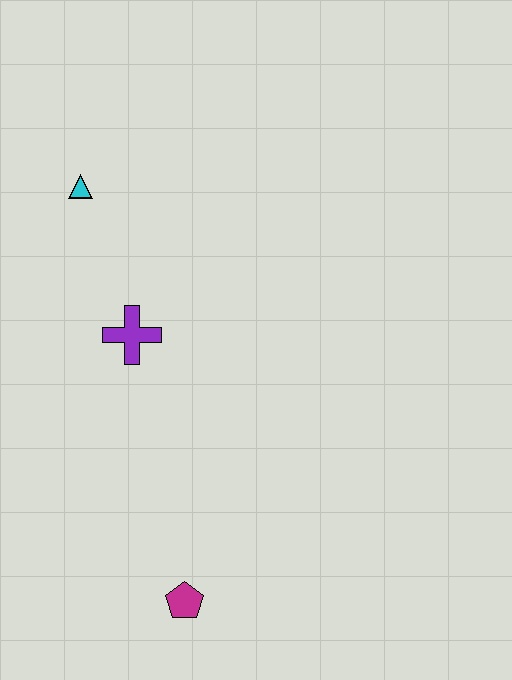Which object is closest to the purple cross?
The cyan triangle is closest to the purple cross.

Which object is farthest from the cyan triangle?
The magenta pentagon is farthest from the cyan triangle.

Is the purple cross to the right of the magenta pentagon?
No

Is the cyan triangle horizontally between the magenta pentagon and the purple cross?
No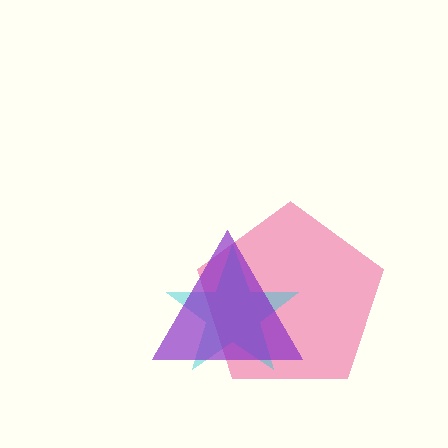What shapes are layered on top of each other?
The layered shapes are: a pink pentagon, a cyan star, a purple triangle.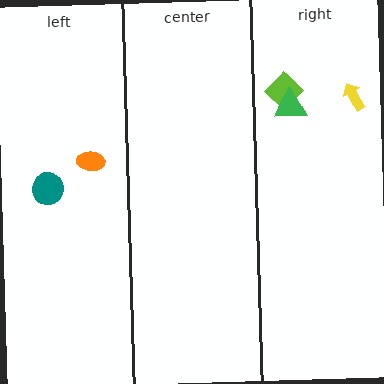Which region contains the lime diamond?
The right region.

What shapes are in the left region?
The teal circle, the orange ellipse.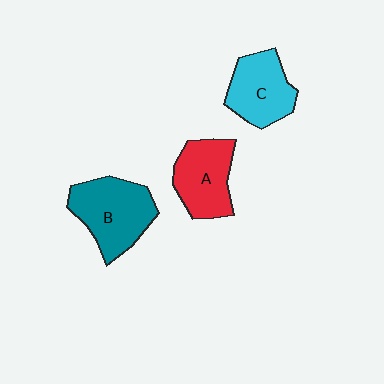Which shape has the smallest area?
Shape C (cyan).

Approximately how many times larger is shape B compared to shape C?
Approximately 1.3 times.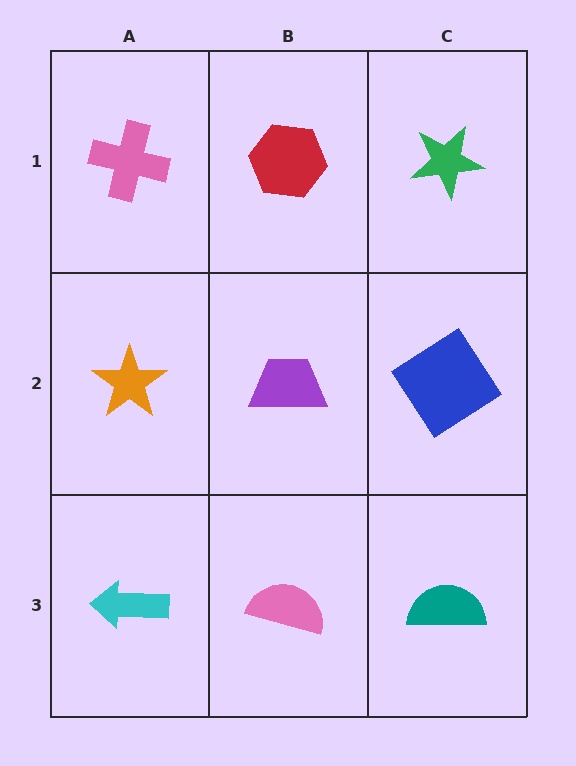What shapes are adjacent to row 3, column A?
An orange star (row 2, column A), a pink semicircle (row 3, column B).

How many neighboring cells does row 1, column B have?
3.